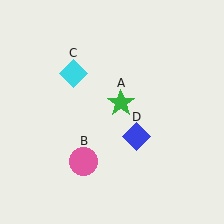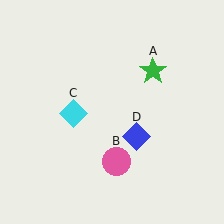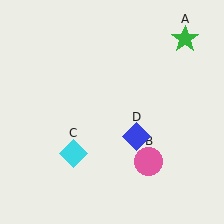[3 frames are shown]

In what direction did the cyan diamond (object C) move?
The cyan diamond (object C) moved down.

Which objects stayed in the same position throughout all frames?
Blue diamond (object D) remained stationary.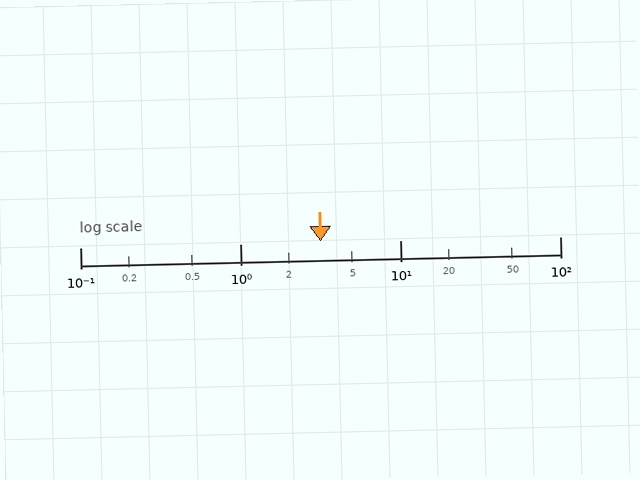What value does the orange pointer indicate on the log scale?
The pointer indicates approximately 3.2.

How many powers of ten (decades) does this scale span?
The scale spans 3 decades, from 0.1 to 100.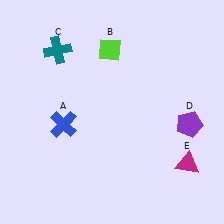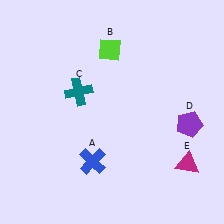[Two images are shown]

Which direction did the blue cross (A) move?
The blue cross (A) moved down.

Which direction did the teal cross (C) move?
The teal cross (C) moved down.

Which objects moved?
The objects that moved are: the blue cross (A), the teal cross (C).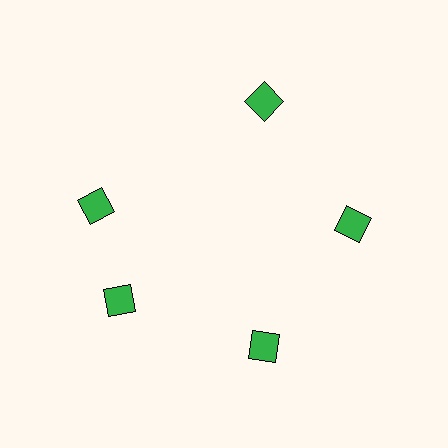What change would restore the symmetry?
The symmetry would be restored by rotating it back into even spacing with its neighbors so that all 5 diamonds sit at equal angles and equal distance from the center.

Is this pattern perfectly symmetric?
No. The 5 green diamonds are arranged in a ring, but one element near the 10 o'clock position is rotated out of alignment along the ring, breaking the 5-fold rotational symmetry.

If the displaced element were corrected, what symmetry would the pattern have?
It would have 5-fold rotational symmetry — the pattern would map onto itself every 72 degrees.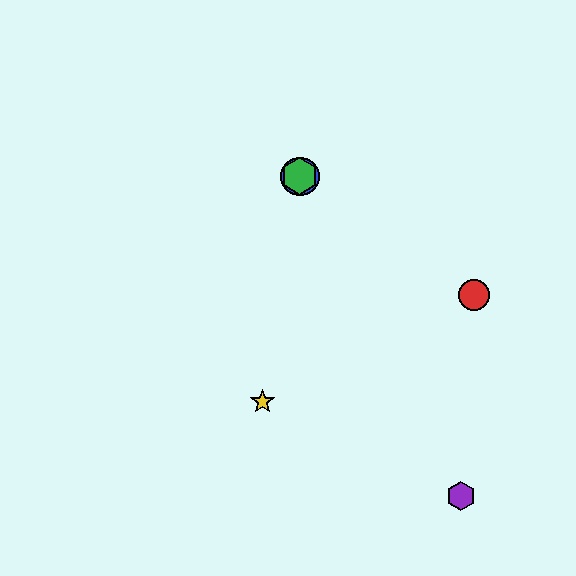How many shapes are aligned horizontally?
2 shapes (the blue circle, the green hexagon) are aligned horizontally.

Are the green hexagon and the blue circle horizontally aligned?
Yes, both are at y≈176.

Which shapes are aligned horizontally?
The blue circle, the green hexagon are aligned horizontally.